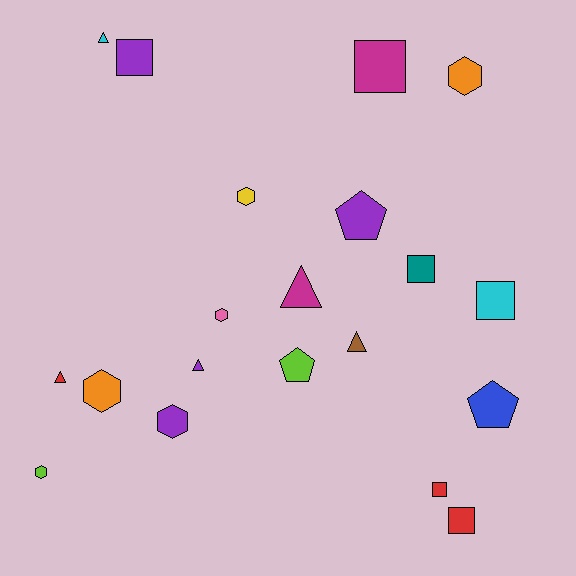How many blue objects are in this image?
There is 1 blue object.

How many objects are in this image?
There are 20 objects.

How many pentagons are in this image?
There are 3 pentagons.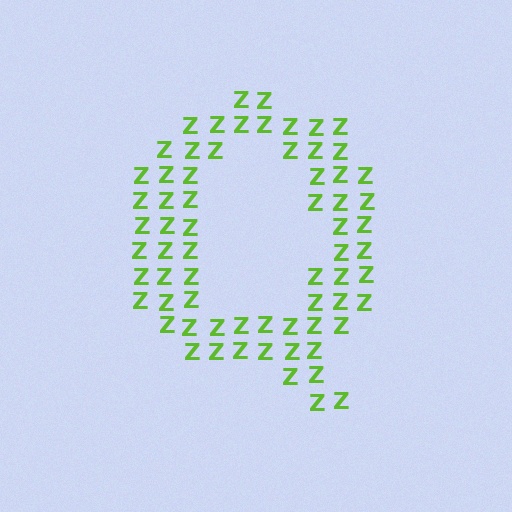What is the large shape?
The large shape is the letter Q.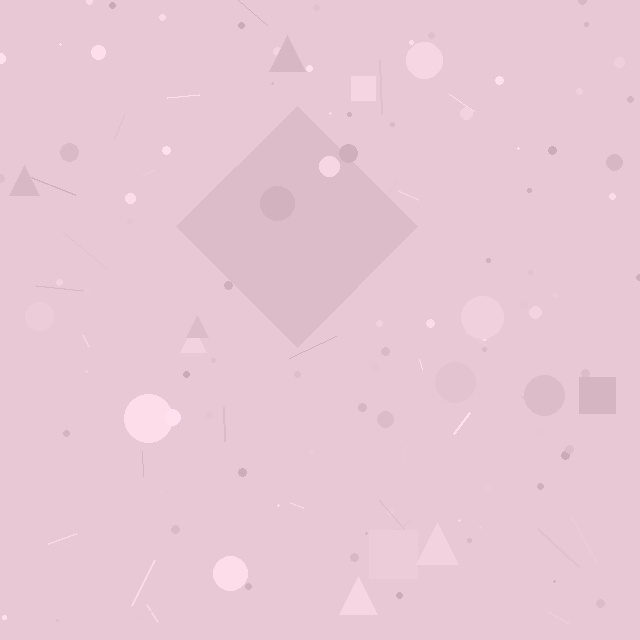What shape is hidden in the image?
A diamond is hidden in the image.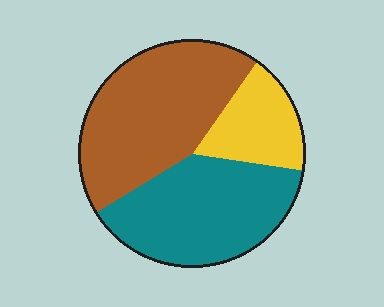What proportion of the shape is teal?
Teal covers about 40% of the shape.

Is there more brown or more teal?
Brown.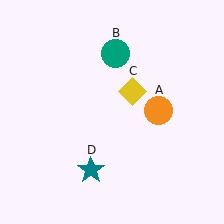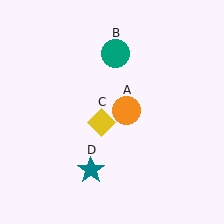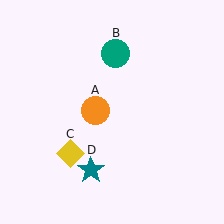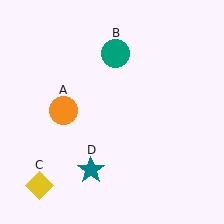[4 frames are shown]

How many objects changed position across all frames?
2 objects changed position: orange circle (object A), yellow diamond (object C).